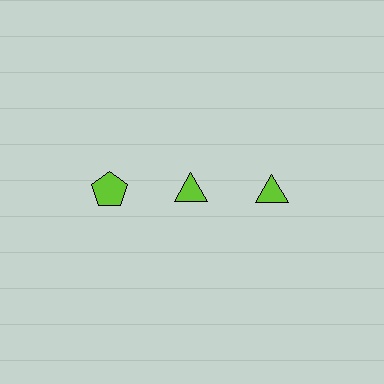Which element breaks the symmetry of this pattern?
The lime pentagon in the top row, leftmost column breaks the symmetry. All other shapes are lime triangles.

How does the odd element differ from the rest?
It has a different shape: pentagon instead of triangle.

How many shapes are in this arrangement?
There are 3 shapes arranged in a grid pattern.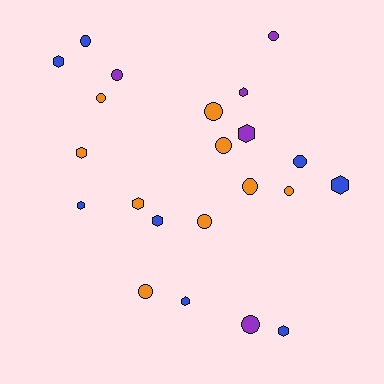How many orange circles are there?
There are 7 orange circles.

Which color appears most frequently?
Orange, with 9 objects.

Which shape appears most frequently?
Circle, with 12 objects.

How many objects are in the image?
There are 22 objects.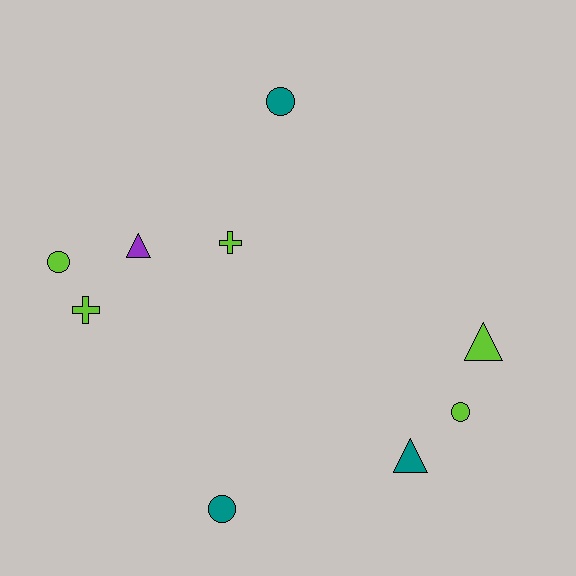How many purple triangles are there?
There is 1 purple triangle.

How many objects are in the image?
There are 9 objects.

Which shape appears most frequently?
Circle, with 4 objects.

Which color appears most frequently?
Lime, with 5 objects.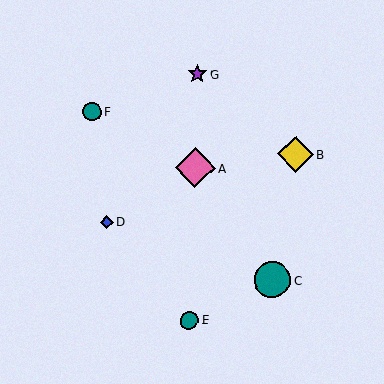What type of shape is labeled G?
Shape G is a purple star.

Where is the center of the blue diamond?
The center of the blue diamond is at (107, 222).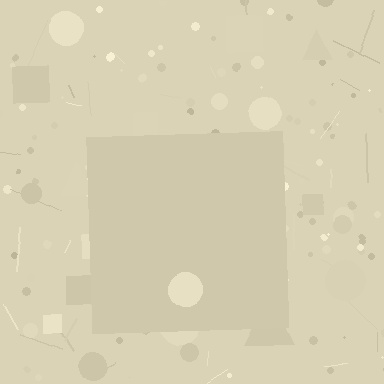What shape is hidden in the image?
A square is hidden in the image.